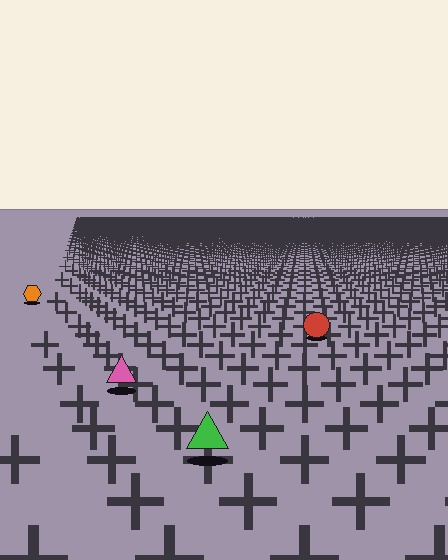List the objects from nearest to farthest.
From nearest to farthest: the green triangle, the pink triangle, the red circle, the orange hexagon.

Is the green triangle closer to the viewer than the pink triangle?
Yes. The green triangle is closer — you can tell from the texture gradient: the ground texture is coarser near it.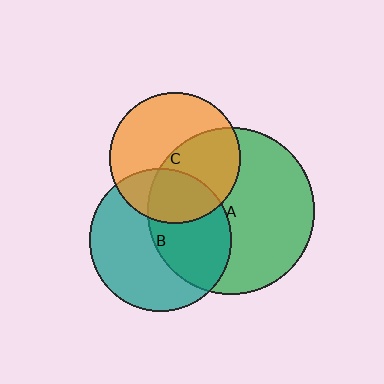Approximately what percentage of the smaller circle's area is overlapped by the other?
Approximately 30%.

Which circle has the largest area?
Circle A (green).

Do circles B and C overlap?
Yes.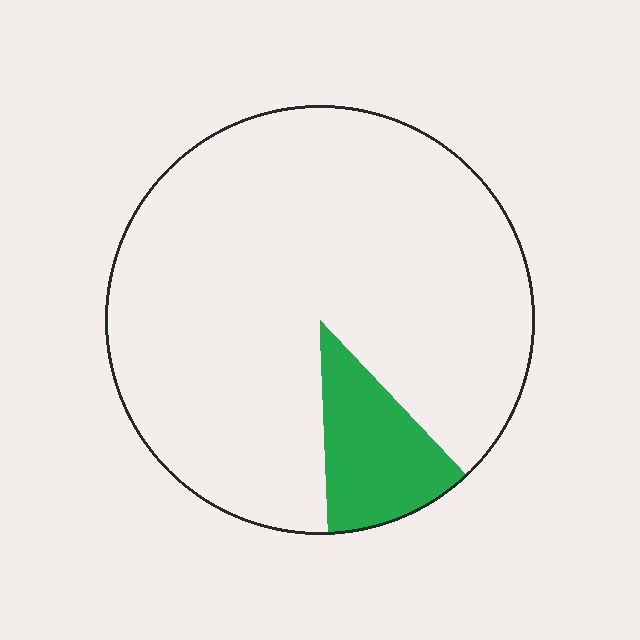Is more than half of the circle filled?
No.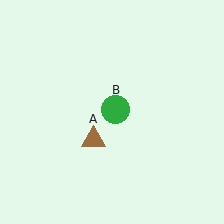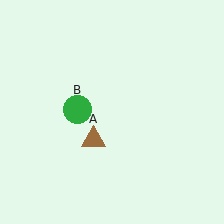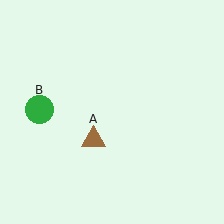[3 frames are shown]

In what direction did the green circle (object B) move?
The green circle (object B) moved left.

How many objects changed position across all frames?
1 object changed position: green circle (object B).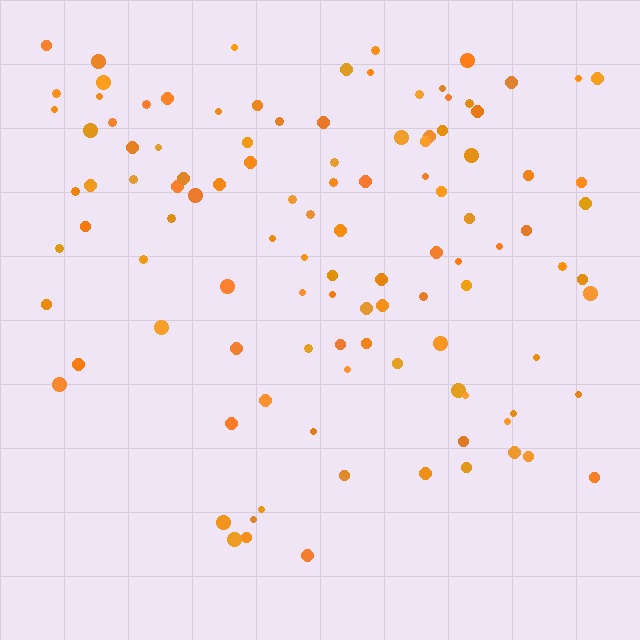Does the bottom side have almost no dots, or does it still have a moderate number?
Still a moderate number, just noticeably fewer than the top.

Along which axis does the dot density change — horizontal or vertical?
Vertical.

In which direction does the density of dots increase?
From bottom to top, with the top side densest.